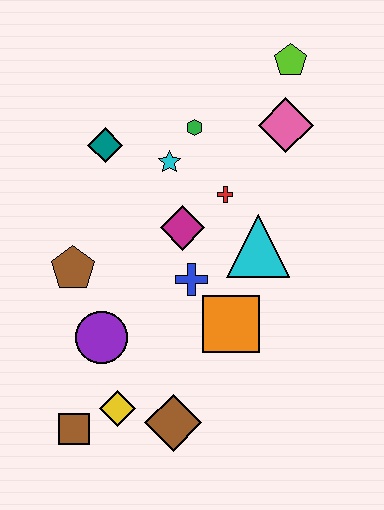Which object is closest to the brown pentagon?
The purple circle is closest to the brown pentagon.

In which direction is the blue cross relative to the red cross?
The blue cross is below the red cross.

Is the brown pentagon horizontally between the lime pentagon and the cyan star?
No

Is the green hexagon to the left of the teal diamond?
No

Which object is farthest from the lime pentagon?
The brown square is farthest from the lime pentagon.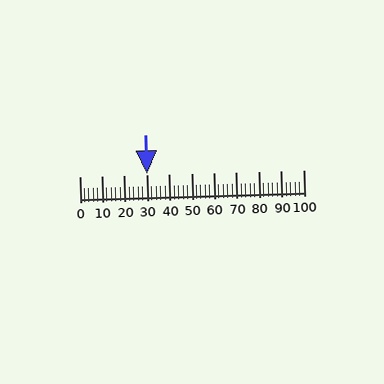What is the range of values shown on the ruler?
The ruler shows values from 0 to 100.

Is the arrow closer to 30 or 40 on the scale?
The arrow is closer to 30.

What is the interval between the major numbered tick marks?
The major tick marks are spaced 10 units apart.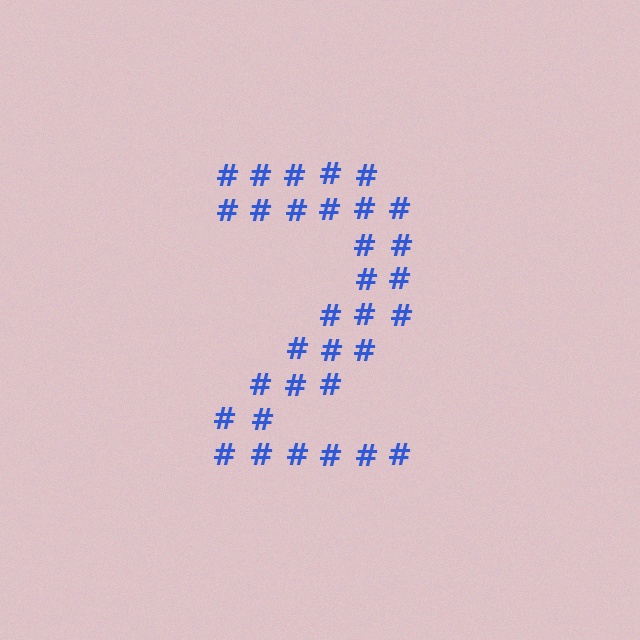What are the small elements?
The small elements are hash symbols.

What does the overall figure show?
The overall figure shows the digit 2.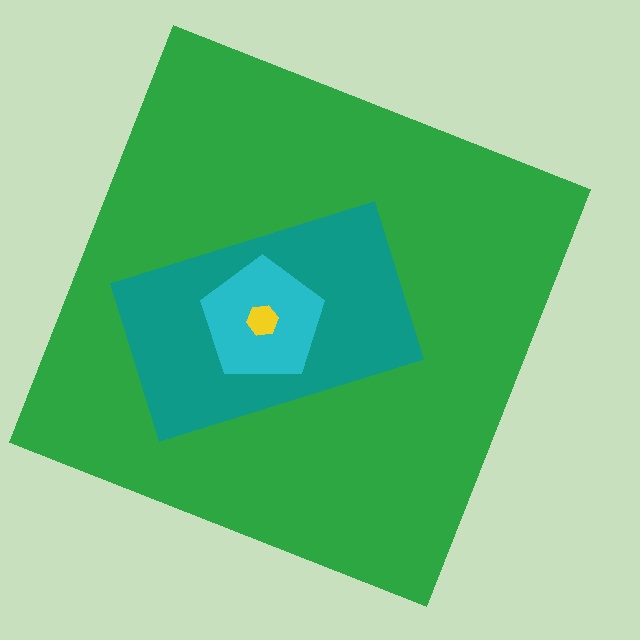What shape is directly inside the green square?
The teal rectangle.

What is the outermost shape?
The green square.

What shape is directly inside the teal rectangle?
The cyan pentagon.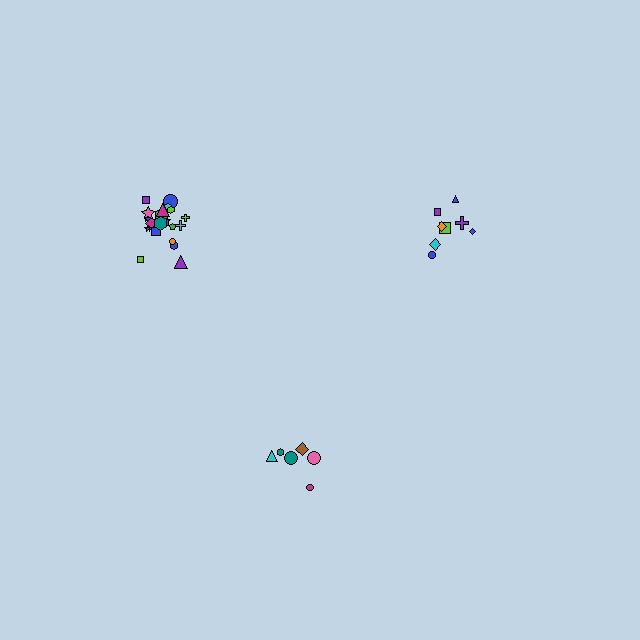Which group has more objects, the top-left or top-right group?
The top-left group.